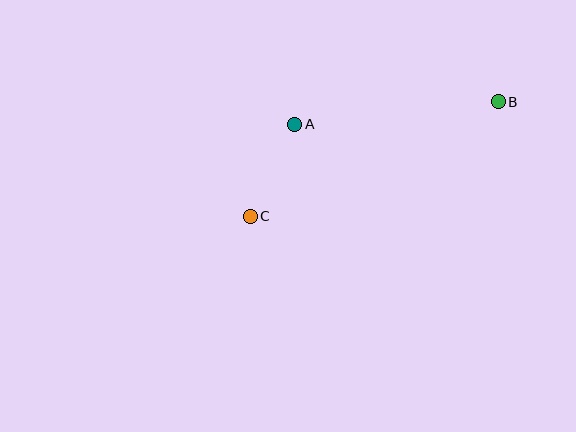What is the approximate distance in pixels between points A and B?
The distance between A and B is approximately 205 pixels.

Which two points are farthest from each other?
Points B and C are farthest from each other.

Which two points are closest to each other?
Points A and C are closest to each other.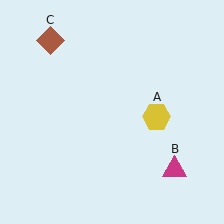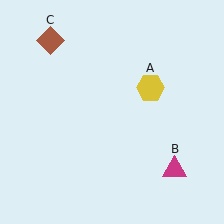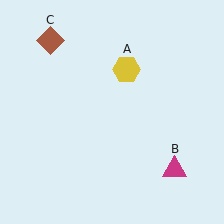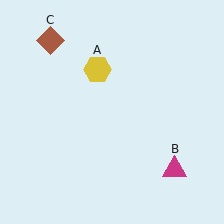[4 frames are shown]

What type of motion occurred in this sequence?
The yellow hexagon (object A) rotated counterclockwise around the center of the scene.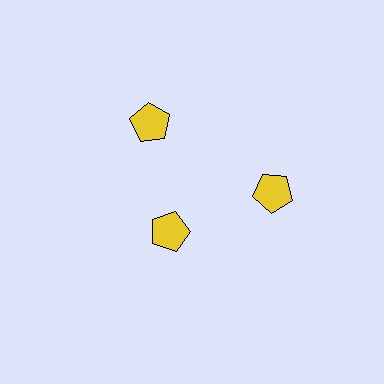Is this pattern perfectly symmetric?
No. The 3 yellow pentagons are arranged in a ring, but one element near the 7 o'clock position is pulled inward toward the center, breaking the 3-fold rotational symmetry.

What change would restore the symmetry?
The symmetry would be restored by moving it outward, back onto the ring so that all 3 pentagons sit at equal angles and equal distance from the center.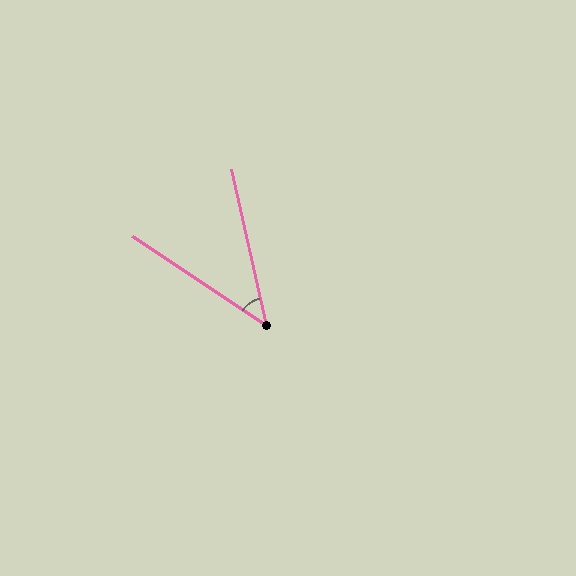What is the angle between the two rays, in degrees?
Approximately 44 degrees.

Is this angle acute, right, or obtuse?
It is acute.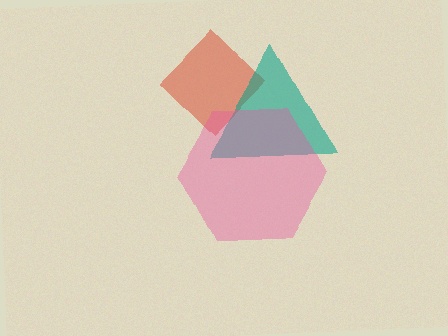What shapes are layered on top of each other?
The layered shapes are: a red diamond, a teal triangle, a pink hexagon.